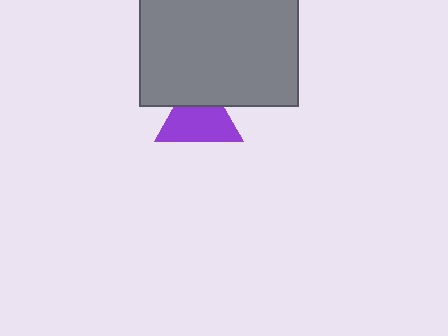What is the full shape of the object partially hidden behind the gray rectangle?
The partially hidden object is a purple triangle.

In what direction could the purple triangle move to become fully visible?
The purple triangle could move down. That would shift it out from behind the gray rectangle entirely.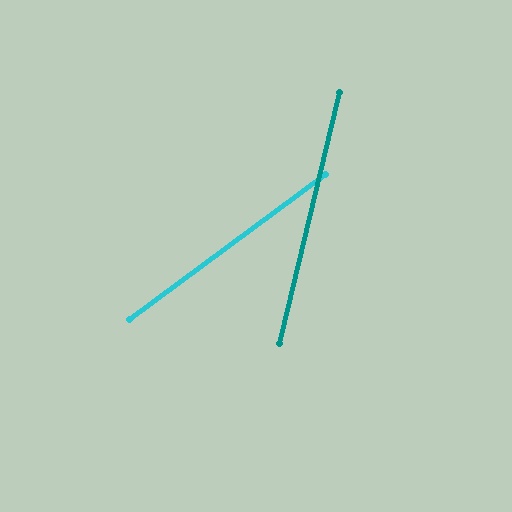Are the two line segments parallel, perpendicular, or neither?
Neither parallel nor perpendicular — they differ by about 40°.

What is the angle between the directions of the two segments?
Approximately 40 degrees.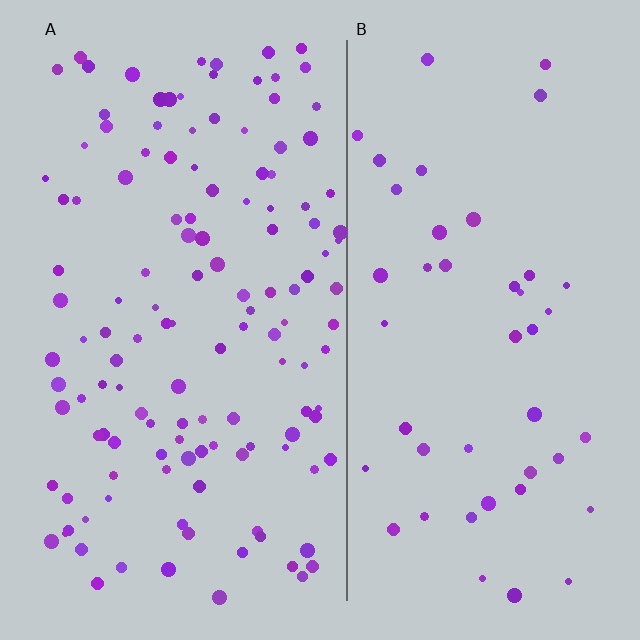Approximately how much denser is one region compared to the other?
Approximately 2.9× — region A over region B.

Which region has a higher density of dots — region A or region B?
A (the left).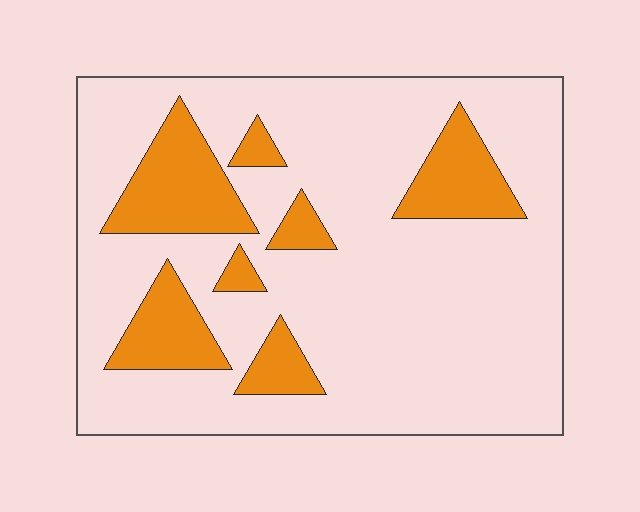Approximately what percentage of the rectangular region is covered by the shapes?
Approximately 20%.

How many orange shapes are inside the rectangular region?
7.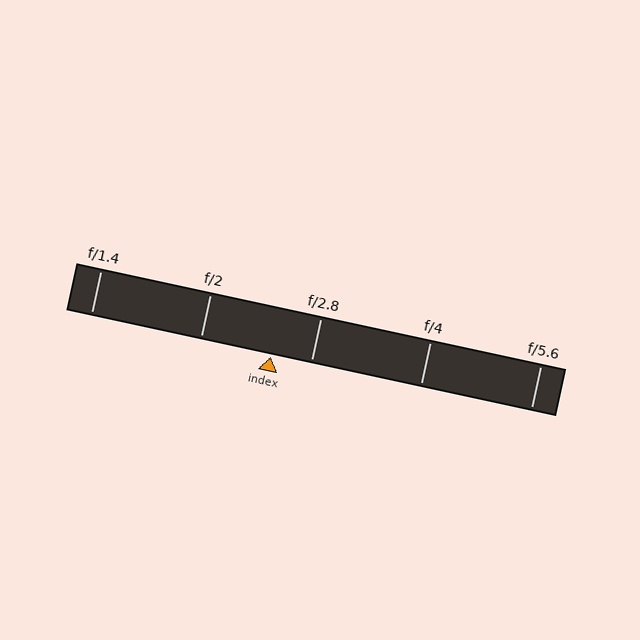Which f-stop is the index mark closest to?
The index mark is closest to f/2.8.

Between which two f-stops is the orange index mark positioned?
The index mark is between f/2 and f/2.8.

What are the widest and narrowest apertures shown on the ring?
The widest aperture shown is f/1.4 and the narrowest is f/5.6.